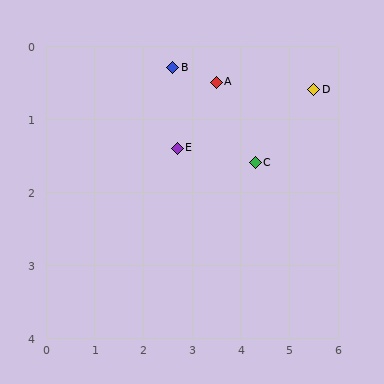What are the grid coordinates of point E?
Point E is at approximately (2.7, 1.4).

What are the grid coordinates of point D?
Point D is at approximately (5.5, 0.6).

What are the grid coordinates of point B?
Point B is at approximately (2.6, 0.3).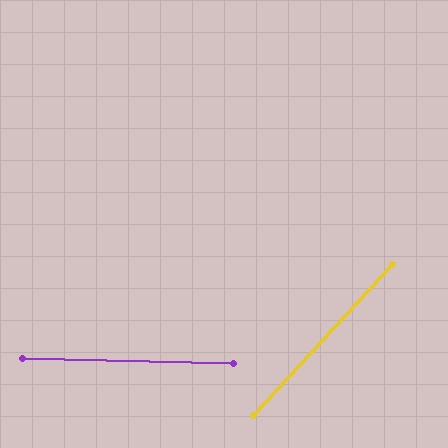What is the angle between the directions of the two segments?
Approximately 49 degrees.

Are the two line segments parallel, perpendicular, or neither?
Neither parallel nor perpendicular — they differ by about 49°.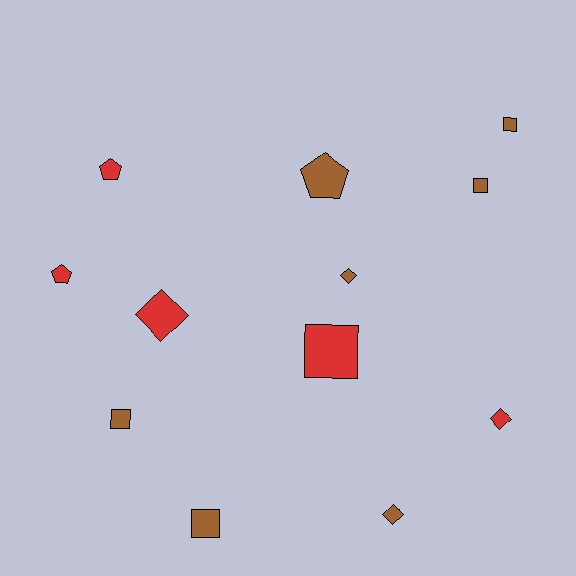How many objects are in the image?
There are 12 objects.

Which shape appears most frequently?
Square, with 5 objects.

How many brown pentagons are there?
There is 1 brown pentagon.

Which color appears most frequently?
Brown, with 7 objects.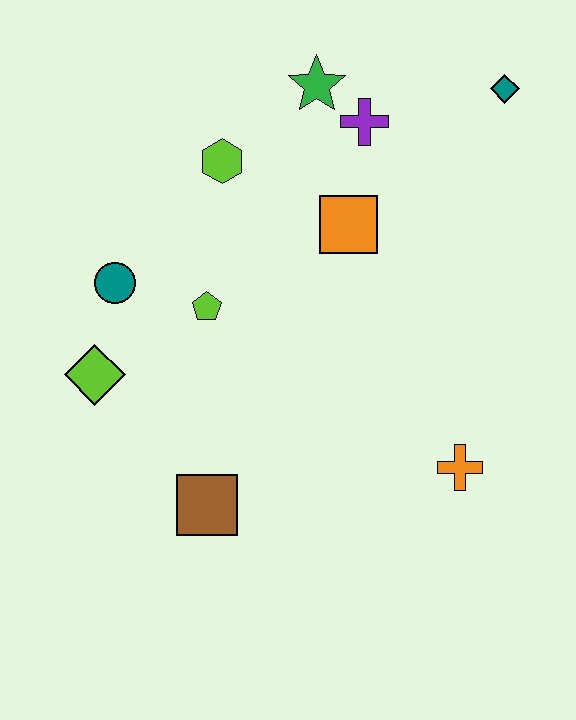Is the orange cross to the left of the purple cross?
No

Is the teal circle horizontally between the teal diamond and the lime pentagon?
No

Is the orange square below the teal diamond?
Yes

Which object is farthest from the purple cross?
The brown square is farthest from the purple cross.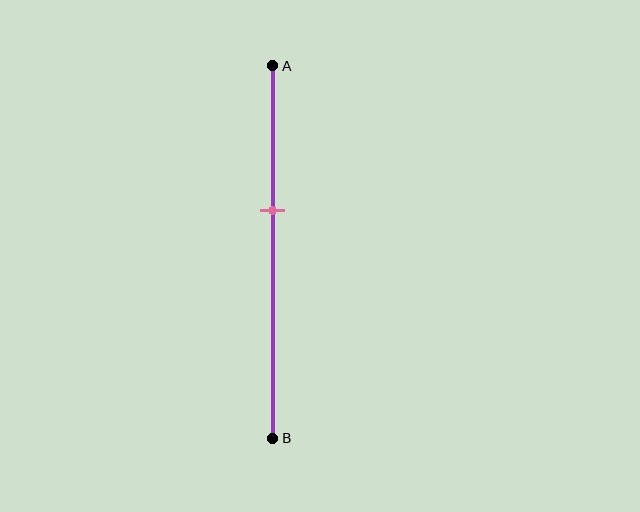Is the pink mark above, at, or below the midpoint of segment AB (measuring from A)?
The pink mark is above the midpoint of segment AB.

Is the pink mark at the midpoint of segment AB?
No, the mark is at about 40% from A, not at the 50% midpoint.